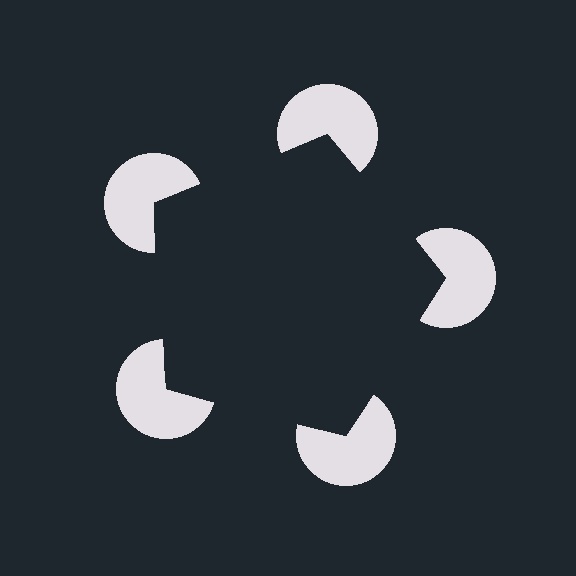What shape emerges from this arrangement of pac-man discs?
An illusory pentagon — its edges are inferred from the aligned wedge cuts in the pac-man discs, not physically drawn.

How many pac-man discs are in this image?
There are 5 — one at each vertex of the illusory pentagon.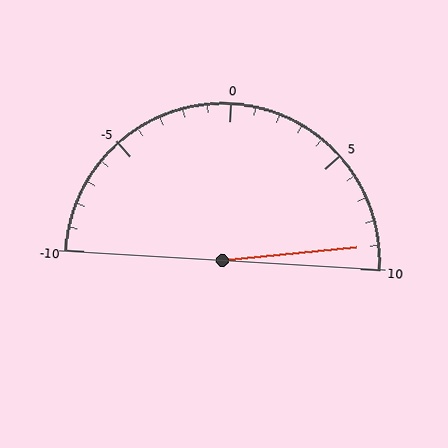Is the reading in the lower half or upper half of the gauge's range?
The reading is in the upper half of the range (-10 to 10).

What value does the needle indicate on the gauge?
The needle indicates approximately 9.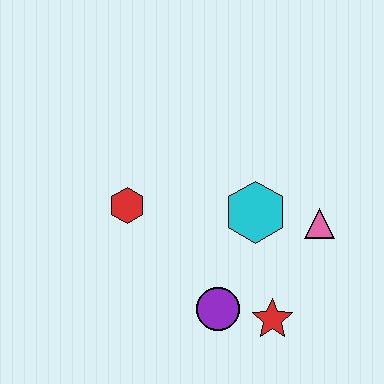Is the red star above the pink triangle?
No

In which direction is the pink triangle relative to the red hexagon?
The pink triangle is to the right of the red hexagon.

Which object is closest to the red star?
The purple circle is closest to the red star.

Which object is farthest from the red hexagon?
The pink triangle is farthest from the red hexagon.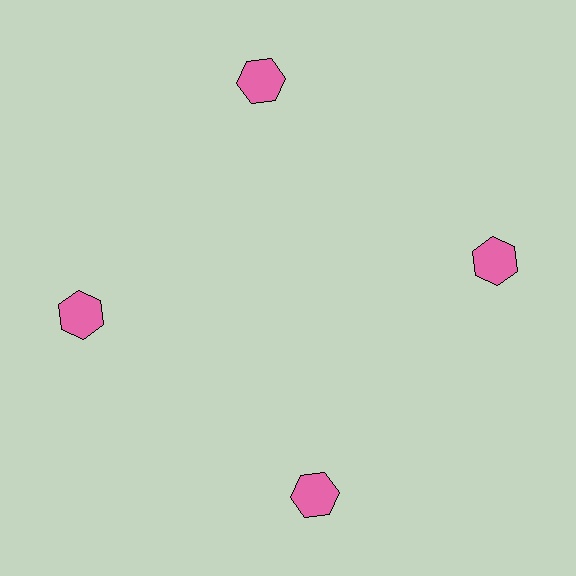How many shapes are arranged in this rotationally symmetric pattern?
There are 4 shapes, arranged in 4 groups of 1.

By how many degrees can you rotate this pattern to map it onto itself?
The pattern maps onto itself every 90 degrees of rotation.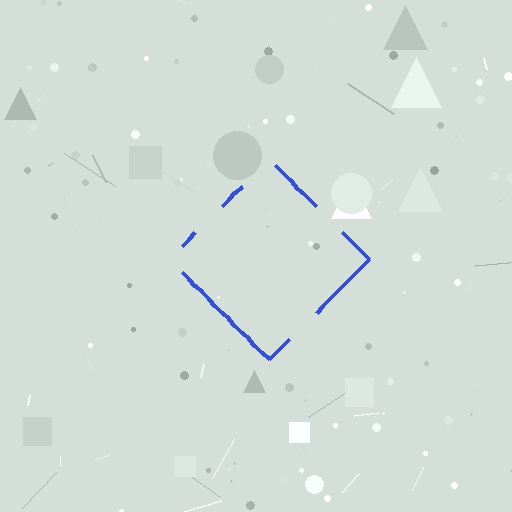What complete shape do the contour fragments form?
The contour fragments form a diamond.